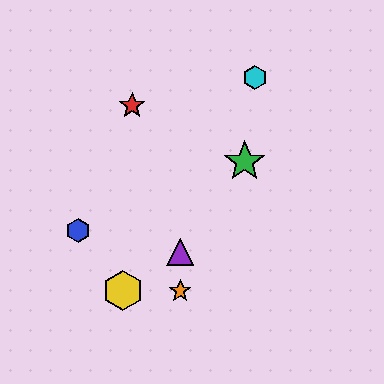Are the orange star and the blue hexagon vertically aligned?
No, the orange star is at x≈180 and the blue hexagon is at x≈78.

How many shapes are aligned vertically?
2 shapes (the purple triangle, the orange star) are aligned vertically.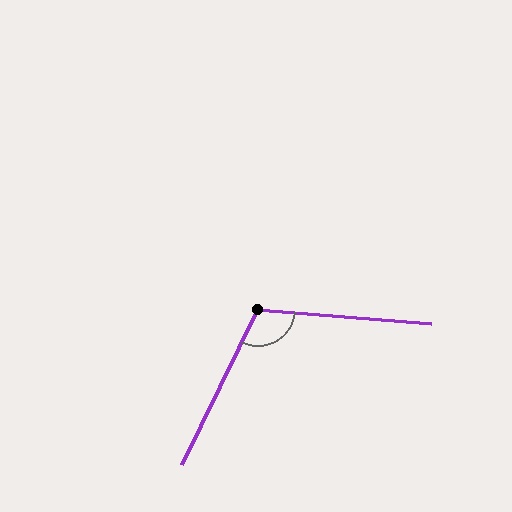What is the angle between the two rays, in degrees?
Approximately 111 degrees.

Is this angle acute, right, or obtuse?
It is obtuse.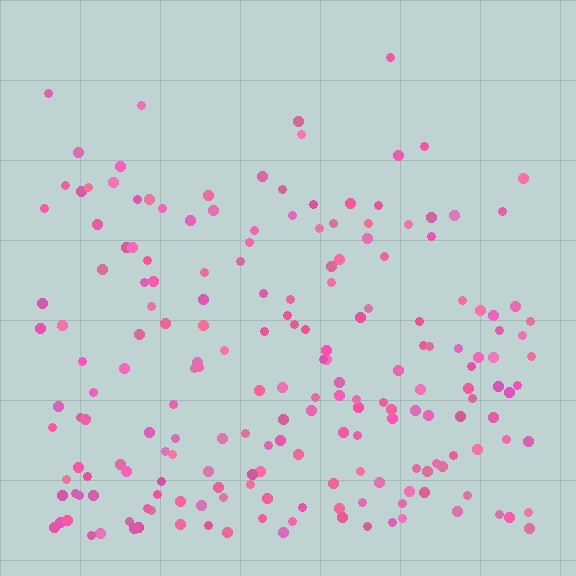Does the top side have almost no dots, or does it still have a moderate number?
Still a moderate number, just noticeably fewer than the bottom.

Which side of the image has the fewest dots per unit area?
The top.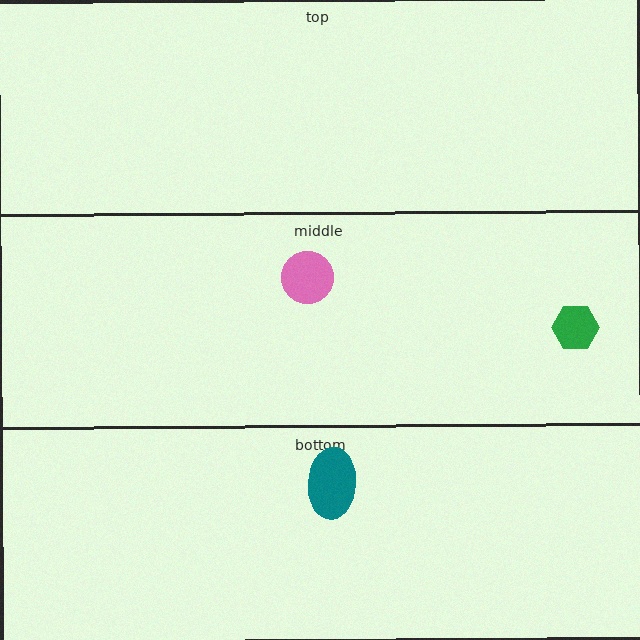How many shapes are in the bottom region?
1.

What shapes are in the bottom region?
The teal ellipse.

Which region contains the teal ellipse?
The bottom region.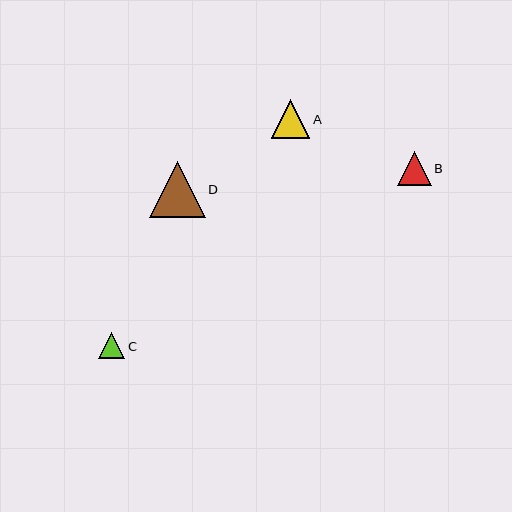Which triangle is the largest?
Triangle D is the largest with a size of approximately 56 pixels.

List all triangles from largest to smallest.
From largest to smallest: D, A, B, C.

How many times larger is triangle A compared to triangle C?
Triangle A is approximately 1.5 times the size of triangle C.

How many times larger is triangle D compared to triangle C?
Triangle D is approximately 2.2 times the size of triangle C.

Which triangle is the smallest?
Triangle C is the smallest with a size of approximately 26 pixels.